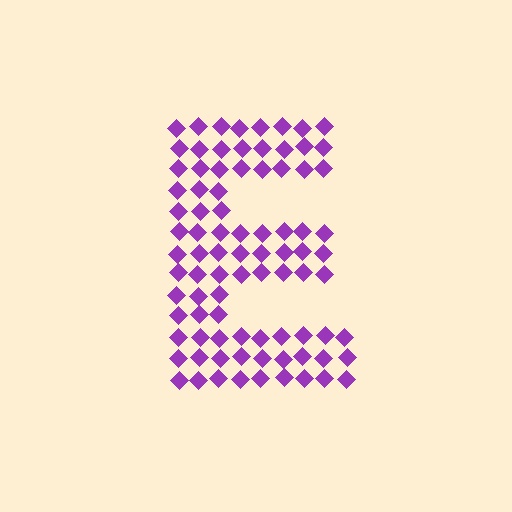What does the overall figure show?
The overall figure shows the letter E.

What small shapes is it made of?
It is made of small diamonds.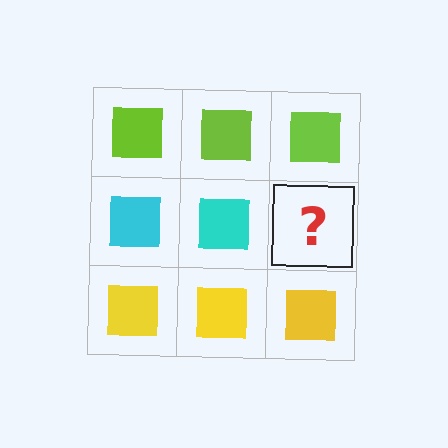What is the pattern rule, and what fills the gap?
The rule is that each row has a consistent color. The gap should be filled with a cyan square.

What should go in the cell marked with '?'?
The missing cell should contain a cyan square.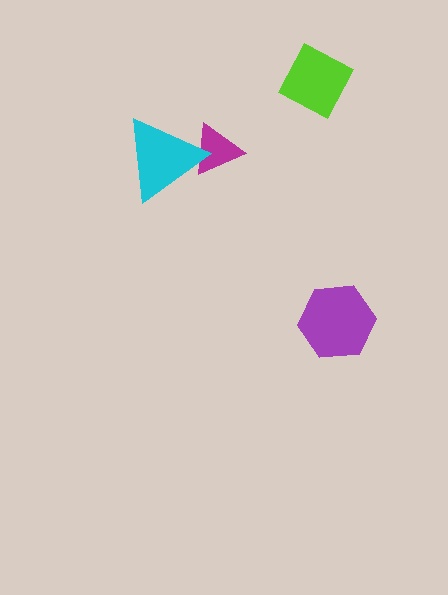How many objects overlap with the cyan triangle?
1 object overlaps with the cyan triangle.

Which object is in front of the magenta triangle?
The cyan triangle is in front of the magenta triangle.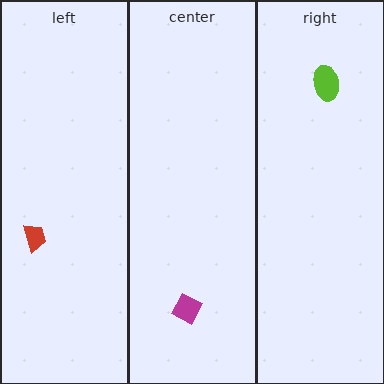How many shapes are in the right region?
1.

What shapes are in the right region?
The lime ellipse.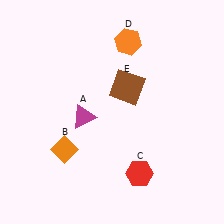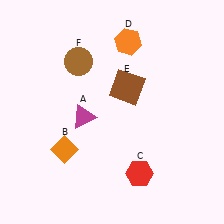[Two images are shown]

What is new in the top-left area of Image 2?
A brown circle (F) was added in the top-left area of Image 2.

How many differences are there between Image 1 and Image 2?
There is 1 difference between the two images.